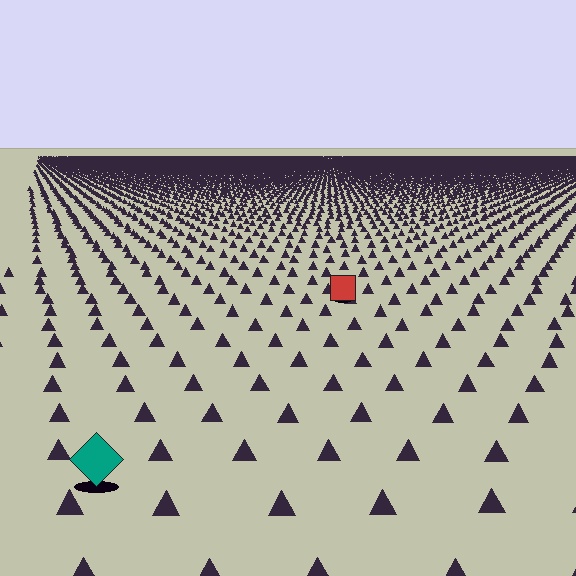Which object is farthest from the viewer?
The red square is farthest from the viewer. It appears smaller and the ground texture around it is denser.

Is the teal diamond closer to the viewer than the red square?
Yes. The teal diamond is closer — you can tell from the texture gradient: the ground texture is coarser near it.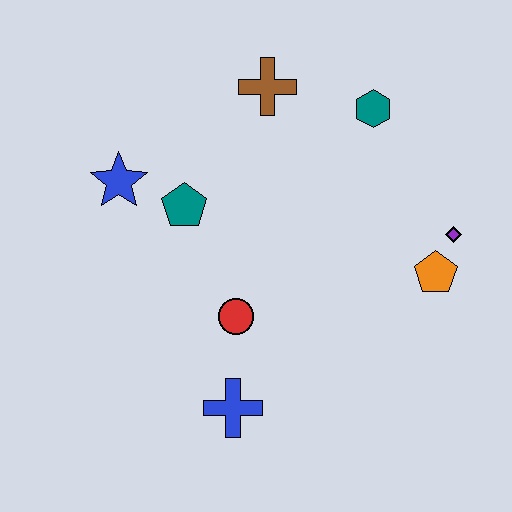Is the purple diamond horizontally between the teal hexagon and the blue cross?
No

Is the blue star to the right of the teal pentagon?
No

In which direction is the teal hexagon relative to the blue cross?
The teal hexagon is above the blue cross.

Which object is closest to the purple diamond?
The orange pentagon is closest to the purple diamond.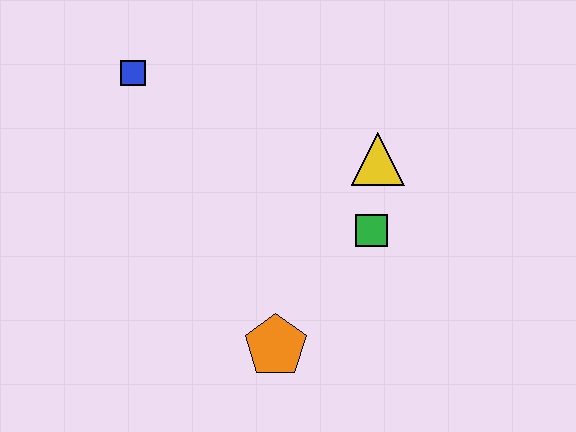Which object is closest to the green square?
The yellow triangle is closest to the green square.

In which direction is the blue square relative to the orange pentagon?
The blue square is above the orange pentagon.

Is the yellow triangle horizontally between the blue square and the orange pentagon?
No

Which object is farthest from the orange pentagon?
The blue square is farthest from the orange pentagon.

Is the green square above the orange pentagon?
Yes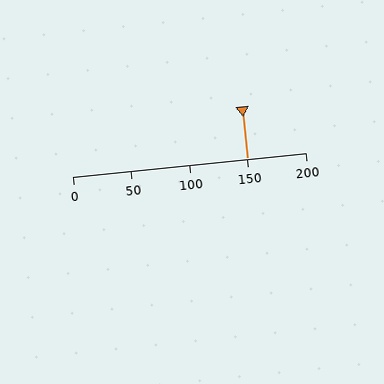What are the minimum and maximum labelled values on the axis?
The axis runs from 0 to 200.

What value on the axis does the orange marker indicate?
The marker indicates approximately 150.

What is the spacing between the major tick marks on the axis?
The major ticks are spaced 50 apart.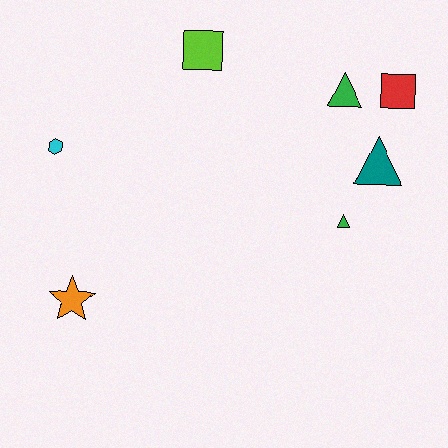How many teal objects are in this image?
There is 1 teal object.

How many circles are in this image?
There are no circles.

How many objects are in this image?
There are 7 objects.